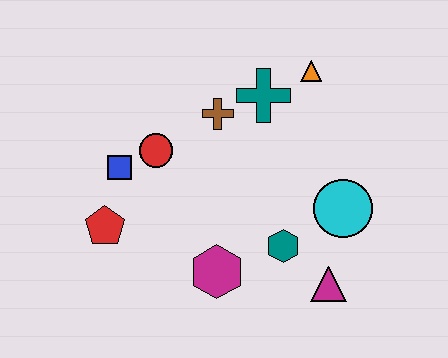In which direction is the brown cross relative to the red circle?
The brown cross is to the right of the red circle.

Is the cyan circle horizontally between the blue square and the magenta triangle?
No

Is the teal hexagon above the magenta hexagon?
Yes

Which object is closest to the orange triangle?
The teal cross is closest to the orange triangle.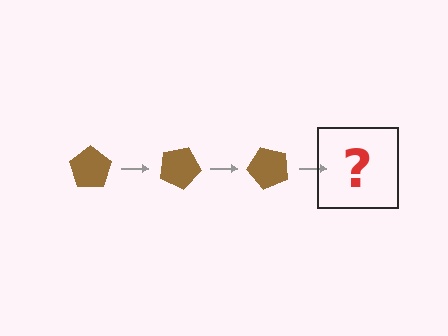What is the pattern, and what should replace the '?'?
The pattern is that the pentagon rotates 25 degrees each step. The '?' should be a brown pentagon rotated 75 degrees.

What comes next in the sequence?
The next element should be a brown pentagon rotated 75 degrees.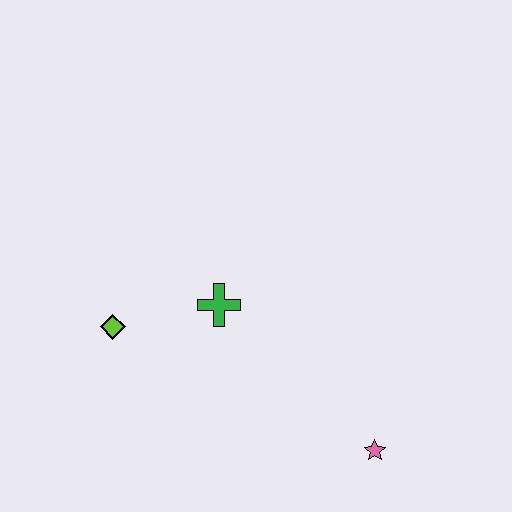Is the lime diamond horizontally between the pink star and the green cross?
No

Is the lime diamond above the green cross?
No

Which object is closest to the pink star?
The green cross is closest to the pink star.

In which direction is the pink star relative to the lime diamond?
The pink star is to the right of the lime diamond.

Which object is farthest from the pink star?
The lime diamond is farthest from the pink star.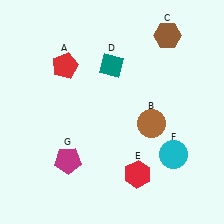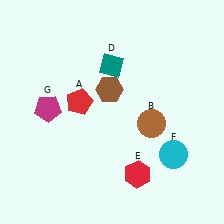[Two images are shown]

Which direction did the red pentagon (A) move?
The red pentagon (A) moved down.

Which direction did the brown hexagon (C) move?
The brown hexagon (C) moved left.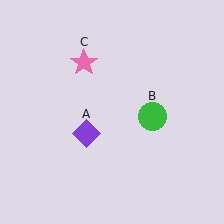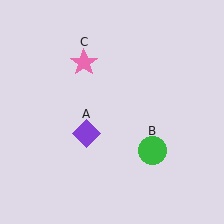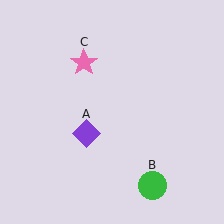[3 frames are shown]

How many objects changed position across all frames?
1 object changed position: green circle (object B).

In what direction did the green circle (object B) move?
The green circle (object B) moved down.